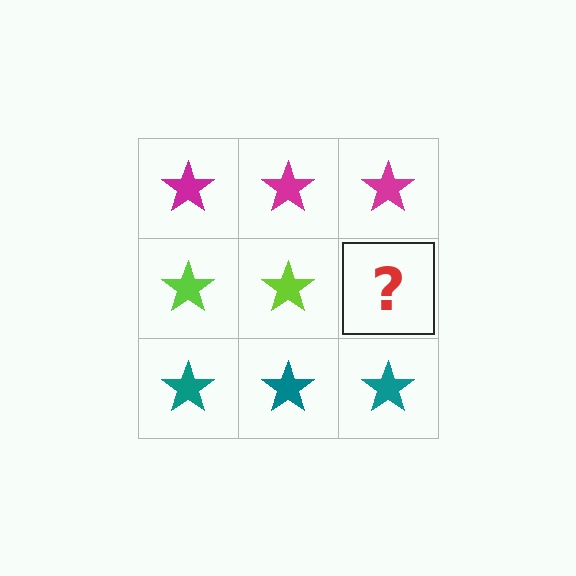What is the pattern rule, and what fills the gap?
The rule is that each row has a consistent color. The gap should be filled with a lime star.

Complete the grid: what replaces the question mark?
The question mark should be replaced with a lime star.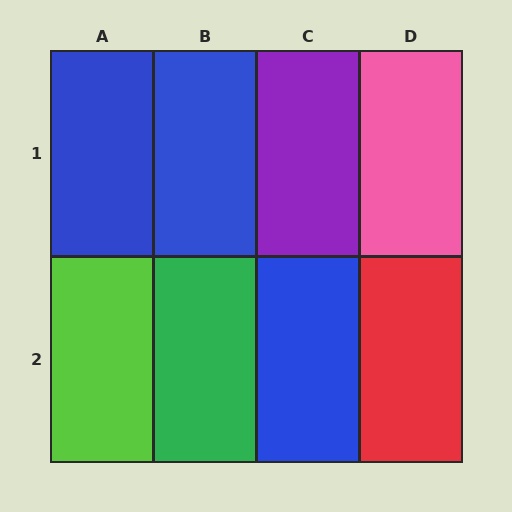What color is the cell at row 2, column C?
Blue.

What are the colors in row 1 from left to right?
Blue, blue, purple, pink.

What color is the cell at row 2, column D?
Red.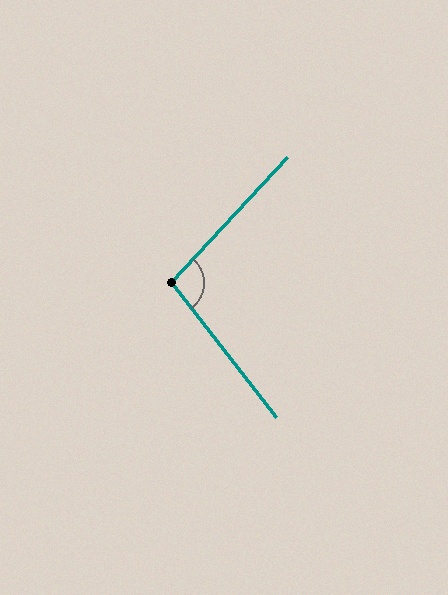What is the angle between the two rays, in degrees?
Approximately 99 degrees.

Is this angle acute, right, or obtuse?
It is obtuse.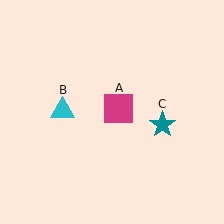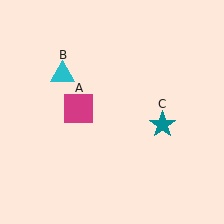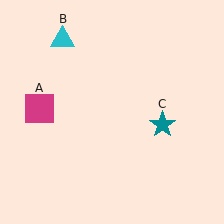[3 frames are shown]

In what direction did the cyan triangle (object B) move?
The cyan triangle (object B) moved up.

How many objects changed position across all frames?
2 objects changed position: magenta square (object A), cyan triangle (object B).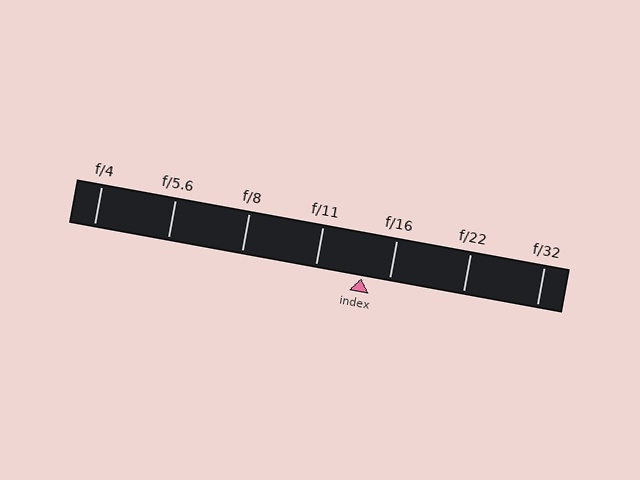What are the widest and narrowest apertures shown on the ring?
The widest aperture shown is f/4 and the narrowest is f/32.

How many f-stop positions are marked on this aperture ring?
There are 7 f-stop positions marked.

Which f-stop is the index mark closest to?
The index mark is closest to f/16.